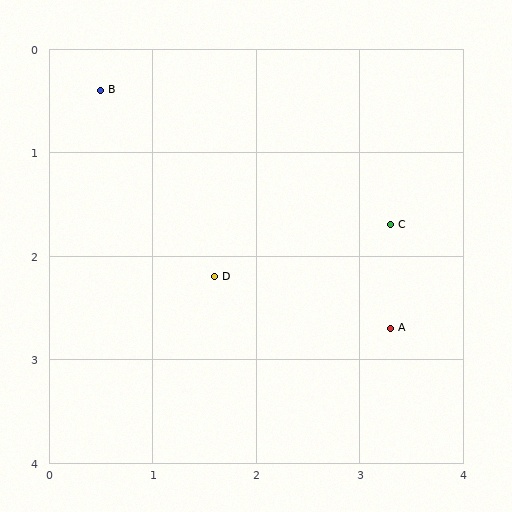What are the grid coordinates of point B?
Point B is at approximately (0.5, 0.4).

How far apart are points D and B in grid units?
Points D and B are about 2.1 grid units apart.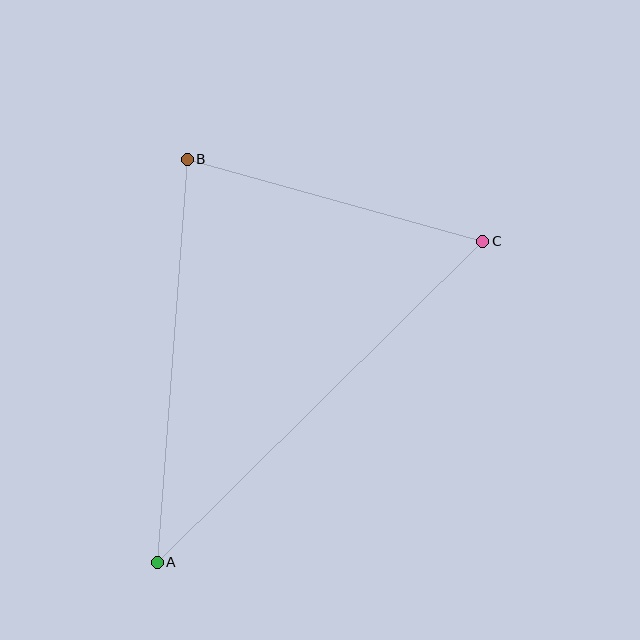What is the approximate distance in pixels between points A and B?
The distance between A and B is approximately 405 pixels.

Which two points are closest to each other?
Points B and C are closest to each other.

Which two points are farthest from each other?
Points A and C are farthest from each other.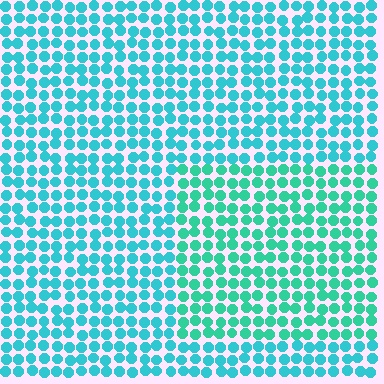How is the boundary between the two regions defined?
The boundary is defined purely by a slight shift in hue (about 24 degrees). Spacing, size, and orientation are identical on both sides.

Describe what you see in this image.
The image is filled with small cyan elements in a uniform arrangement. A rectangle-shaped region is visible where the elements are tinted to a slightly different hue, forming a subtle color boundary.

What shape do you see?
I see a rectangle.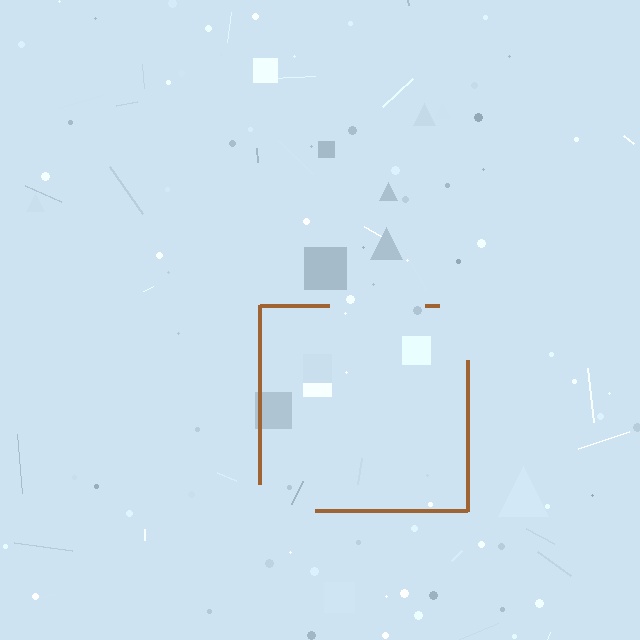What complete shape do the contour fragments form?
The contour fragments form a square.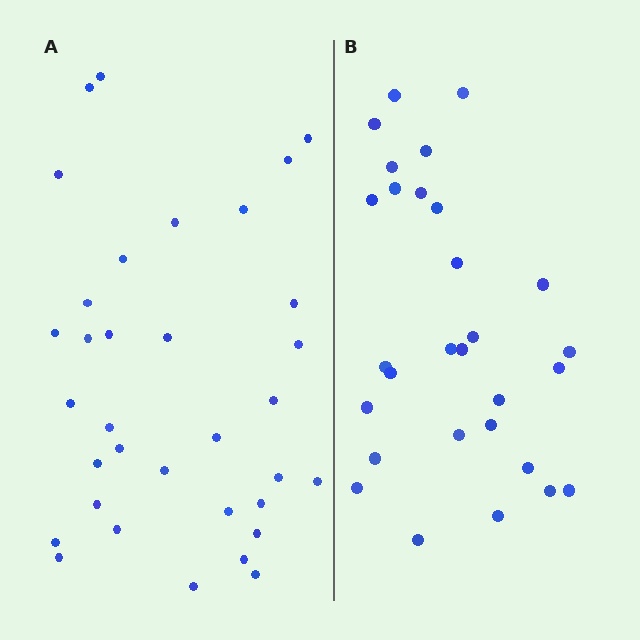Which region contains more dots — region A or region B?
Region A (the left region) has more dots.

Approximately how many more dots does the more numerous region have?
Region A has about 5 more dots than region B.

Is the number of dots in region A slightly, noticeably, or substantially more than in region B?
Region A has only slightly more — the two regions are fairly close. The ratio is roughly 1.2 to 1.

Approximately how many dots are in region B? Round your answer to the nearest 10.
About 30 dots. (The exact count is 29, which rounds to 30.)